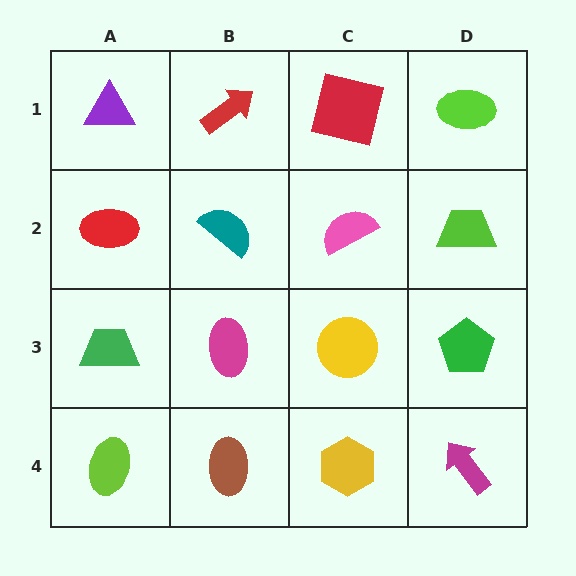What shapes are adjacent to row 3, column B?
A teal semicircle (row 2, column B), a brown ellipse (row 4, column B), a green trapezoid (row 3, column A), a yellow circle (row 3, column C).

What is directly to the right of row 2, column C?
A lime trapezoid.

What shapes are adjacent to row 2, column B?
A red arrow (row 1, column B), a magenta ellipse (row 3, column B), a red ellipse (row 2, column A), a pink semicircle (row 2, column C).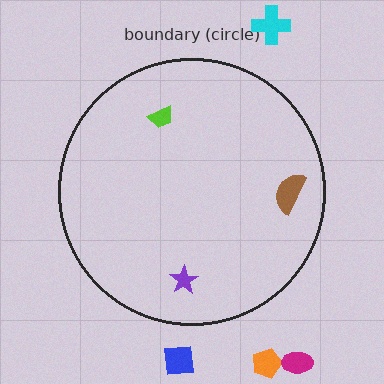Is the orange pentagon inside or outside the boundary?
Outside.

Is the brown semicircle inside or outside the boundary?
Inside.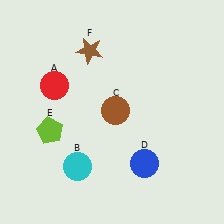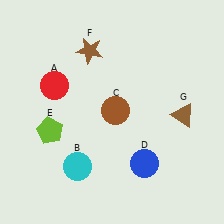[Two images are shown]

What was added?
A brown triangle (G) was added in Image 2.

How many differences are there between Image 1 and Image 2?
There is 1 difference between the two images.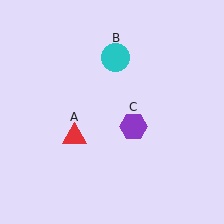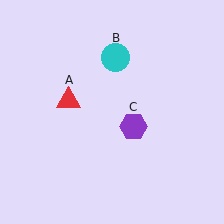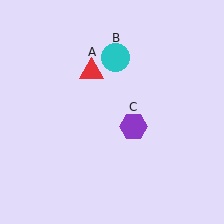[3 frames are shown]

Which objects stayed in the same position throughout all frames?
Cyan circle (object B) and purple hexagon (object C) remained stationary.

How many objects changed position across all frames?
1 object changed position: red triangle (object A).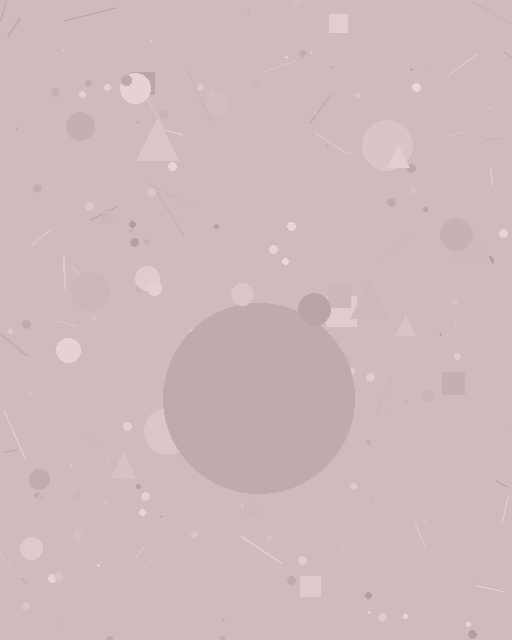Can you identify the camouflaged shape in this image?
The camouflaged shape is a circle.